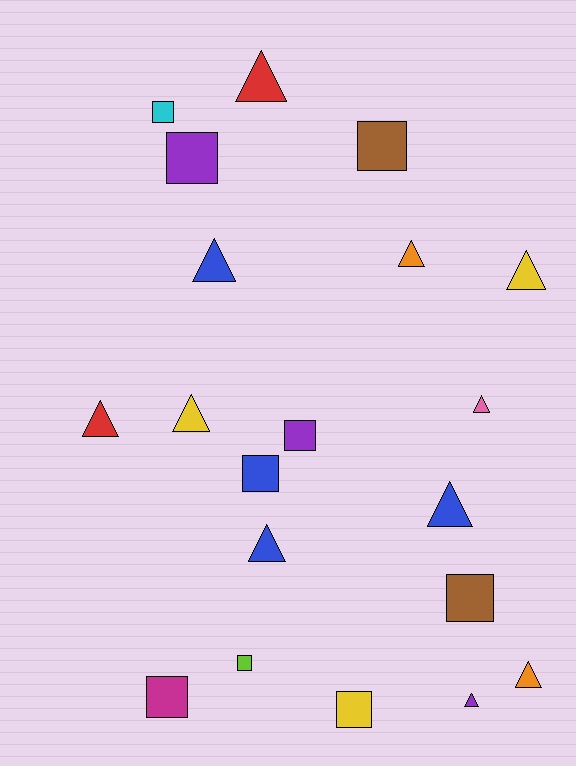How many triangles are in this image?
There are 11 triangles.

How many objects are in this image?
There are 20 objects.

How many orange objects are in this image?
There are 2 orange objects.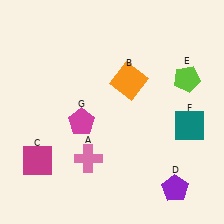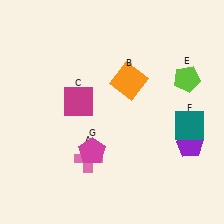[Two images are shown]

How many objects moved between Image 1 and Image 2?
3 objects moved between the two images.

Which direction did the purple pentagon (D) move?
The purple pentagon (D) moved up.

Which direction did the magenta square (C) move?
The magenta square (C) moved up.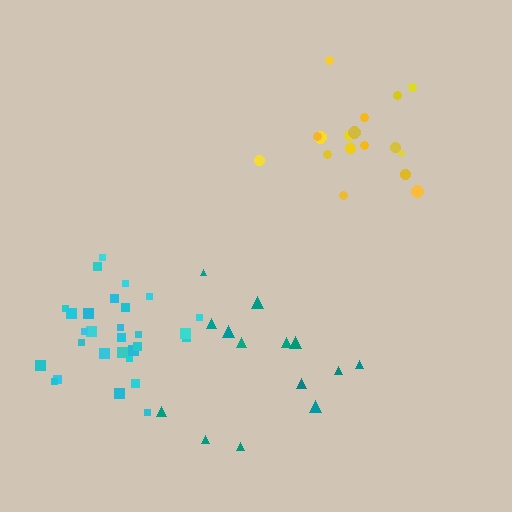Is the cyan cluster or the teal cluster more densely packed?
Cyan.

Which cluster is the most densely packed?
Cyan.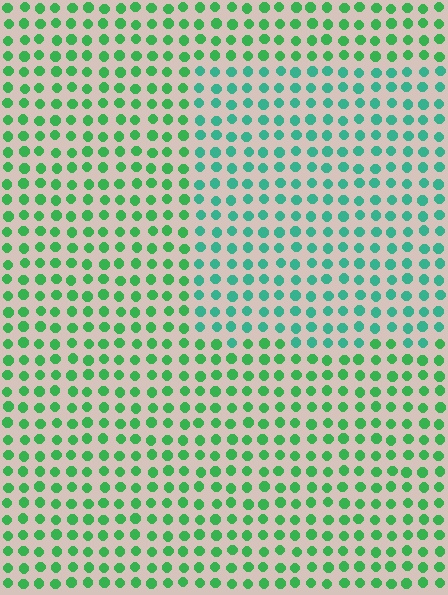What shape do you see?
I see a rectangle.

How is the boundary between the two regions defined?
The boundary is defined purely by a slight shift in hue (about 31 degrees). Spacing, size, and orientation are identical on both sides.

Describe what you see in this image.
The image is filled with small green elements in a uniform arrangement. A rectangle-shaped region is visible where the elements are tinted to a slightly different hue, forming a subtle color boundary.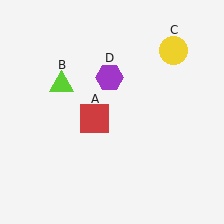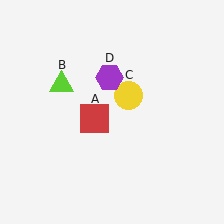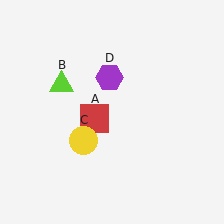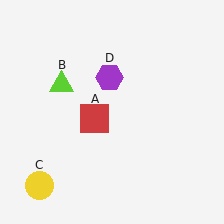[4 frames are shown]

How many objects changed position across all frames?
1 object changed position: yellow circle (object C).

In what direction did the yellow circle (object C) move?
The yellow circle (object C) moved down and to the left.